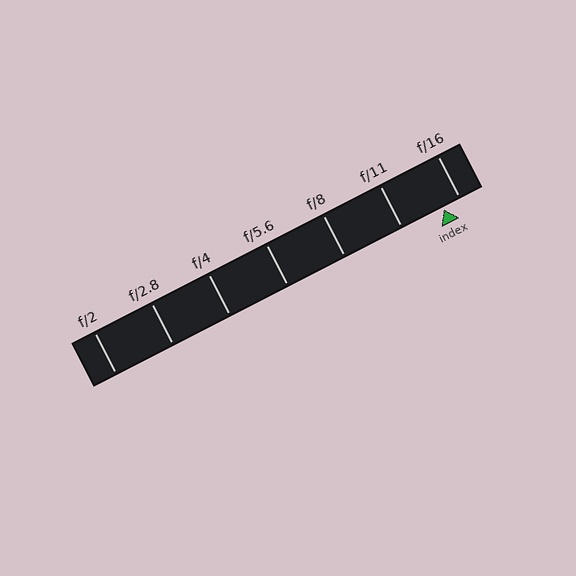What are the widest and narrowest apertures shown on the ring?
The widest aperture shown is f/2 and the narrowest is f/16.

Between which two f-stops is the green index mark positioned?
The index mark is between f/11 and f/16.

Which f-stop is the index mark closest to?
The index mark is closest to f/16.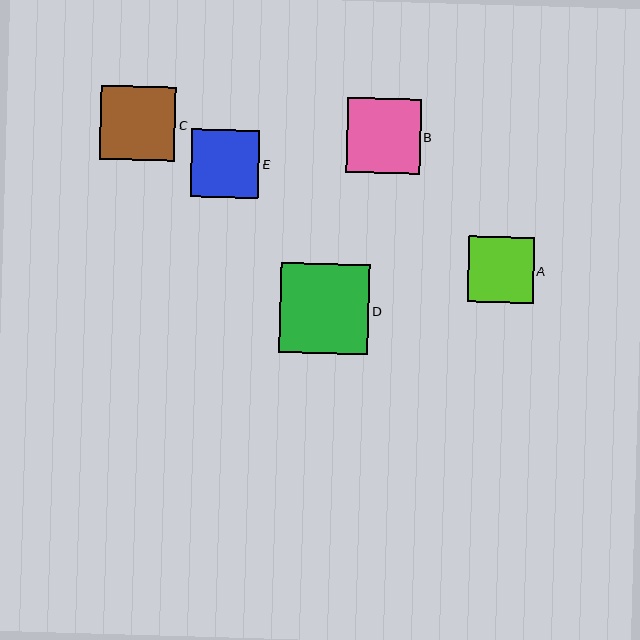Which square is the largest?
Square D is the largest with a size of approximately 90 pixels.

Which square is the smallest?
Square A is the smallest with a size of approximately 66 pixels.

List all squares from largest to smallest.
From largest to smallest: D, C, B, E, A.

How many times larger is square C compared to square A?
Square C is approximately 1.1 times the size of square A.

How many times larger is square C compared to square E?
Square C is approximately 1.1 times the size of square E.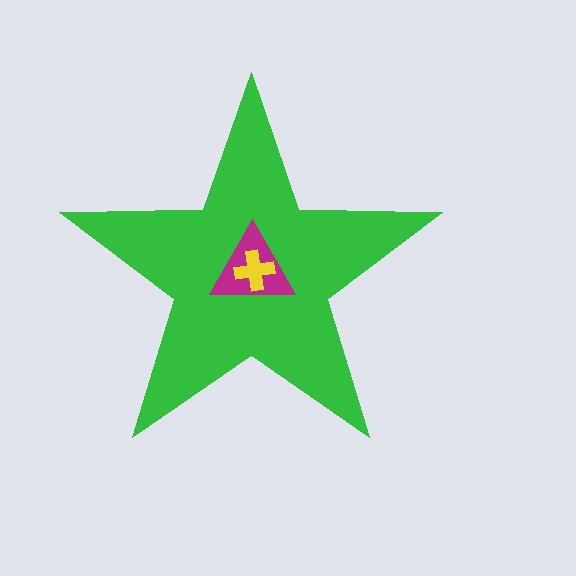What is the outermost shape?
The green star.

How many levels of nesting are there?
3.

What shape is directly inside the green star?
The magenta triangle.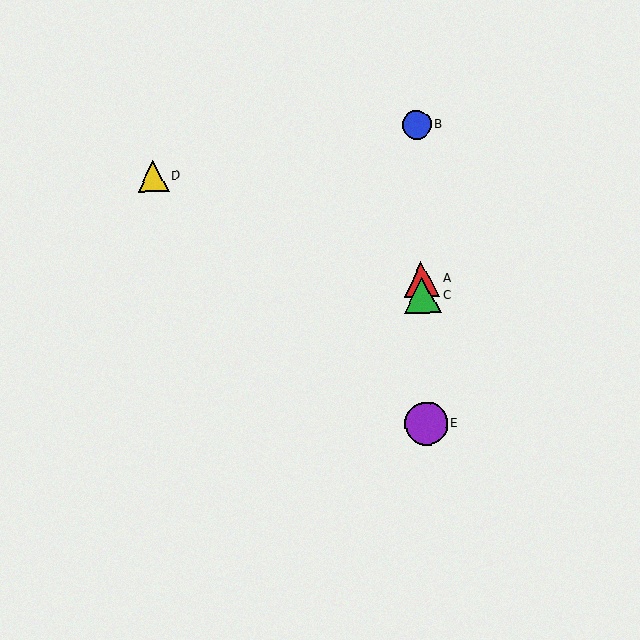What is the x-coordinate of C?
Object C is at x≈422.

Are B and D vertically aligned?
No, B is at x≈417 and D is at x≈153.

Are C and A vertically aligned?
Yes, both are at x≈422.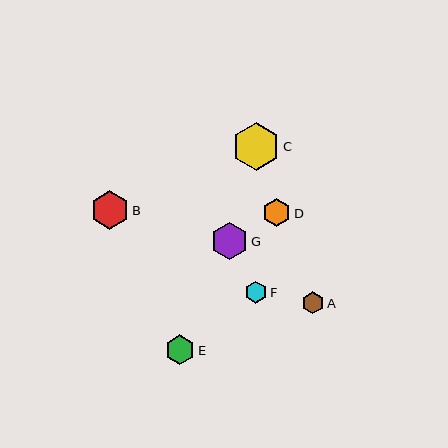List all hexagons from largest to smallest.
From largest to smallest: C, B, G, E, D, A, F.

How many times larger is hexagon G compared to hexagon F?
Hexagon G is approximately 1.7 times the size of hexagon F.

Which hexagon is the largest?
Hexagon C is the largest with a size of approximately 48 pixels.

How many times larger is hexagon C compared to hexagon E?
Hexagon C is approximately 1.6 times the size of hexagon E.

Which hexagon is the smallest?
Hexagon F is the smallest with a size of approximately 22 pixels.